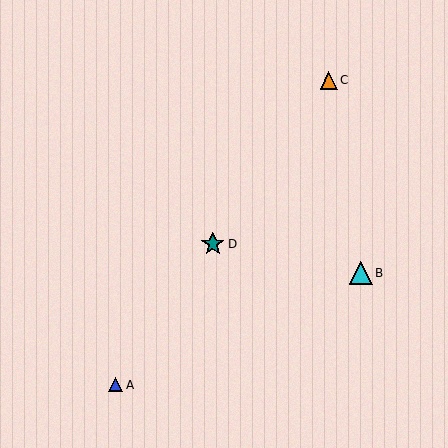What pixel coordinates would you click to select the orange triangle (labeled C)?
Click at (329, 80) to select the orange triangle C.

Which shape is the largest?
The teal star (labeled D) is the largest.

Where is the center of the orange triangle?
The center of the orange triangle is at (329, 80).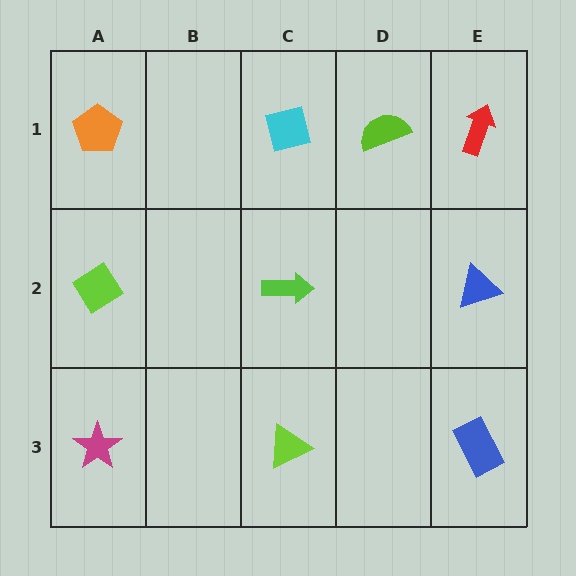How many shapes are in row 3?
3 shapes.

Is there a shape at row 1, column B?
No, that cell is empty.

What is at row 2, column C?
A lime arrow.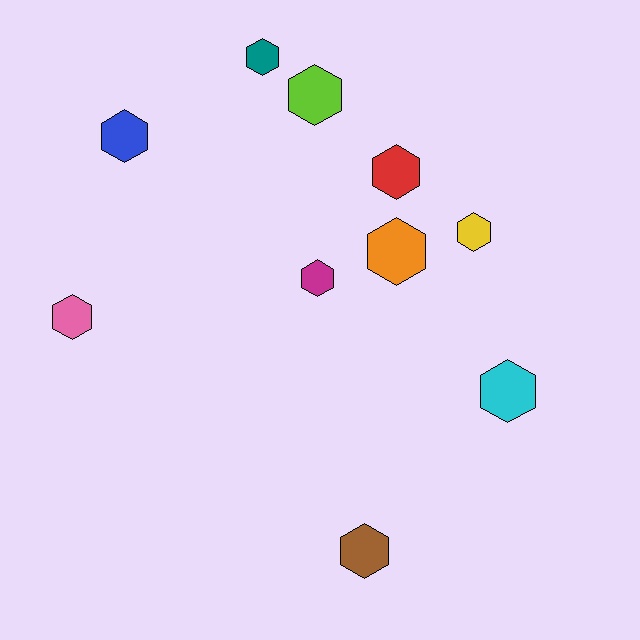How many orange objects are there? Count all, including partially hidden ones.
There is 1 orange object.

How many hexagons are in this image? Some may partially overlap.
There are 10 hexagons.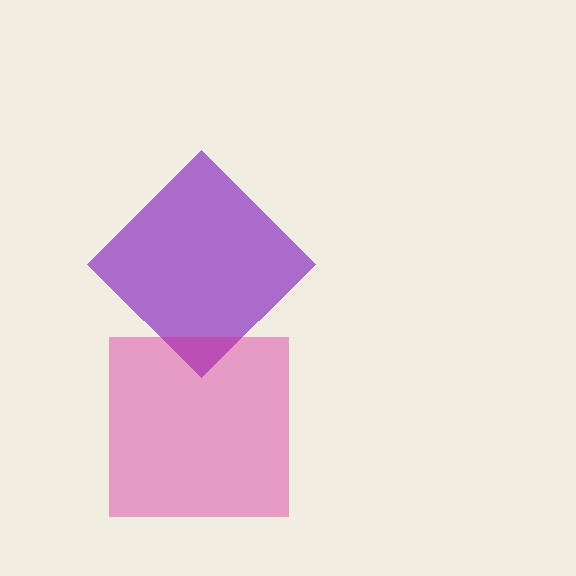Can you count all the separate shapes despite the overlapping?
Yes, there are 2 separate shapes.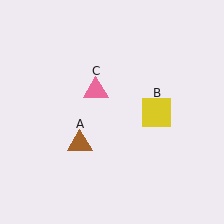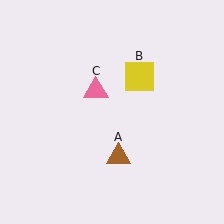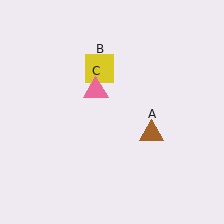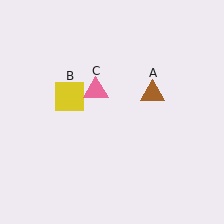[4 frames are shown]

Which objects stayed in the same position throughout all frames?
Pink triangle (object C) remained stationary.